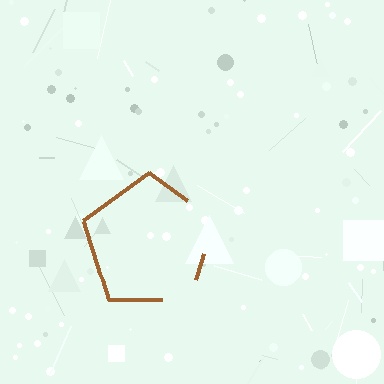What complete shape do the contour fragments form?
The contour fragments form a pentagon.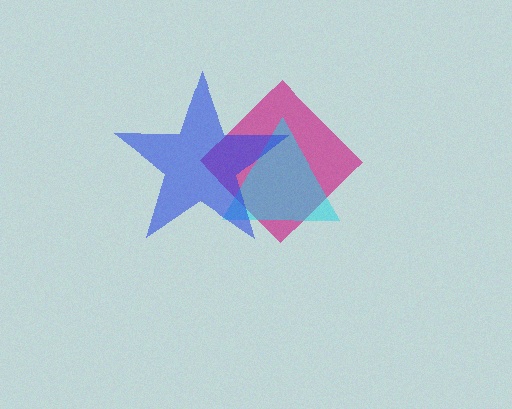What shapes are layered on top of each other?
The layered shapes are: a magenta diamond, a cyan triangle, a blue star.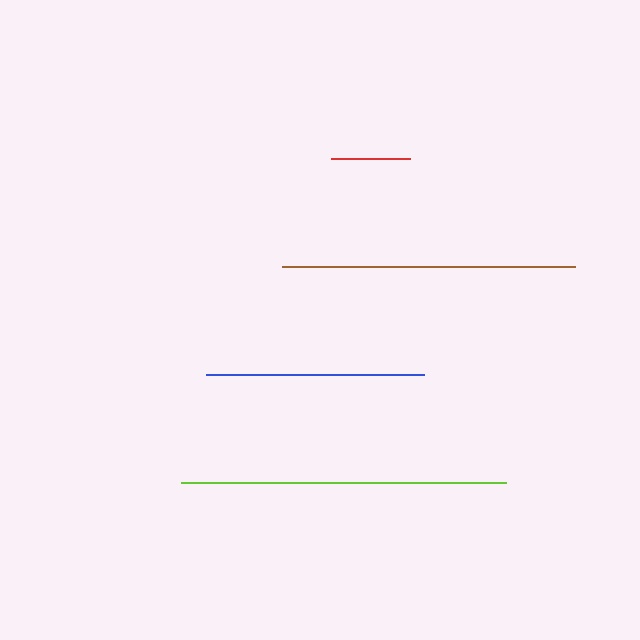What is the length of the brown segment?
The brown segment is approximately 293 pixels long.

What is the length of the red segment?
The red segment is approximately 79 pixels long.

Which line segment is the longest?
The lime line is the longest at approximately 325 pixels.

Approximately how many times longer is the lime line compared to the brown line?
The lime line is approximately 1.1 times the length of the brown line.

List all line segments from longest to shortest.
From longest to shortest: lime, brown, blue, red.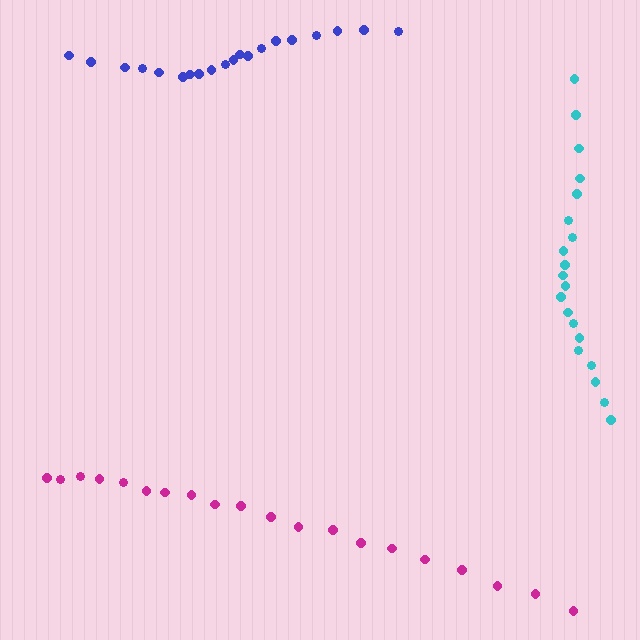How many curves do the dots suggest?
There are 3 distinct paths.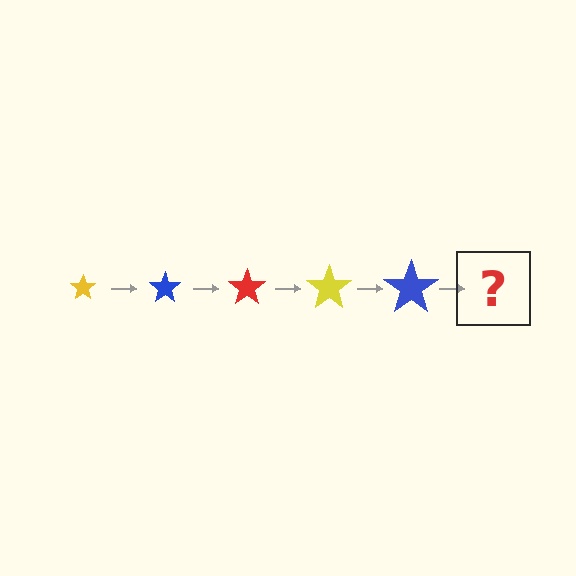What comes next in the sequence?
The next element should be a red star, larger than the previous one.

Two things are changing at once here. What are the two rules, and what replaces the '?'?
The two rules are that the star grows larger each step and the color cycles through yellow, blue, and red. The '?' should be a red star, larger than the previous one.